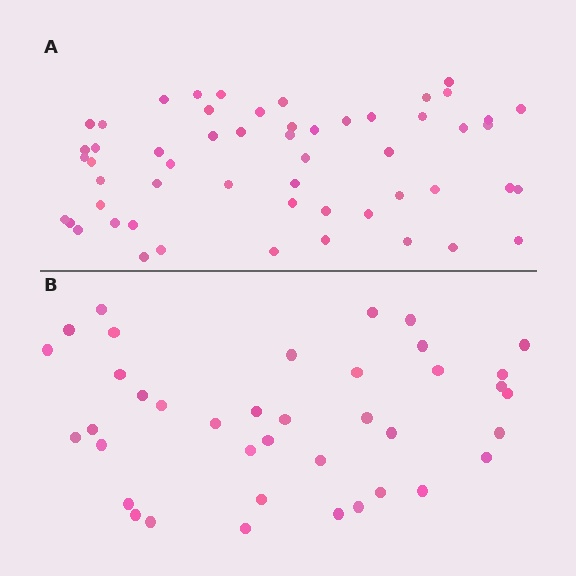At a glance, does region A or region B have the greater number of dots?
Region A (the top region) has more dots.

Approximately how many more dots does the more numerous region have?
Region A has approximately 15 more dots than region B.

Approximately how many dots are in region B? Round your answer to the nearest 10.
About 40 dots. (The exact count is 39, which rounds to 40.)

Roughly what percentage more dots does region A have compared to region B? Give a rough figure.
About 40% more.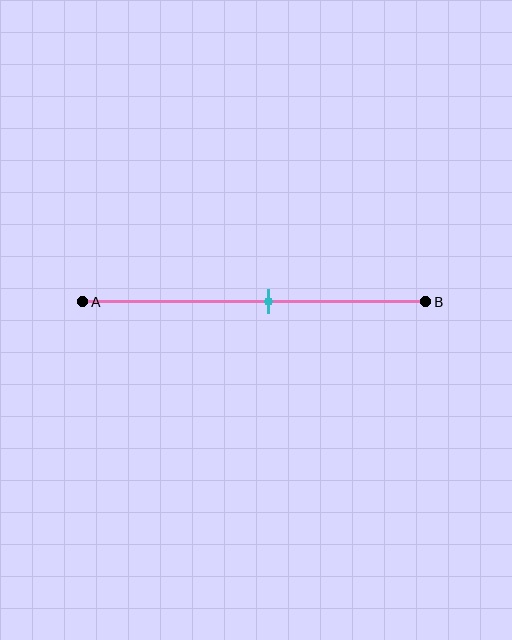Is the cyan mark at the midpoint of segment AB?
No, the mark is at about 55% from A, not at the 50% midpoint.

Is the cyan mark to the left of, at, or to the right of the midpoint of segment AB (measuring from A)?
The cyan mark is to the right of the midpoint of segment AB.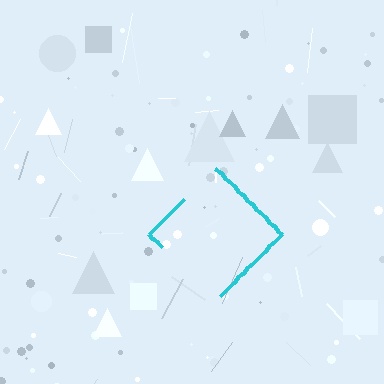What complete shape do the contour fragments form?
The contour fragments form a diamond.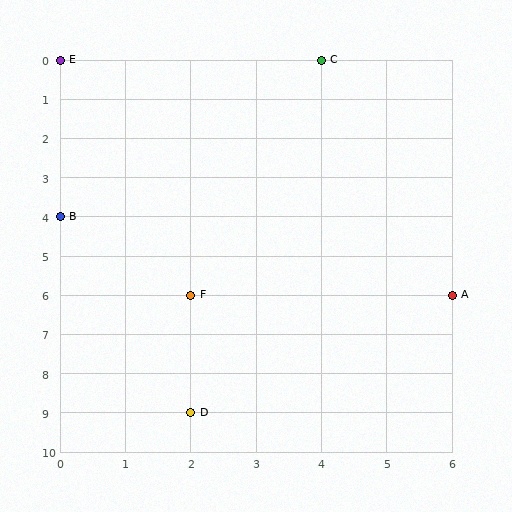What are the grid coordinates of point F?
Point F is at grid coordinates (2, 6).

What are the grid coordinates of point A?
Point A is at grid coordinates (6, 6).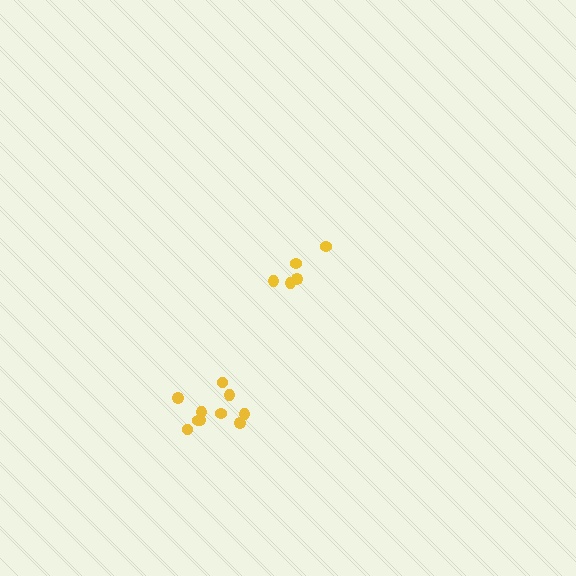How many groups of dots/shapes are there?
There are 2 groups.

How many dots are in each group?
Group 1: 10 dots, Group 2: 5 dots (15 total).